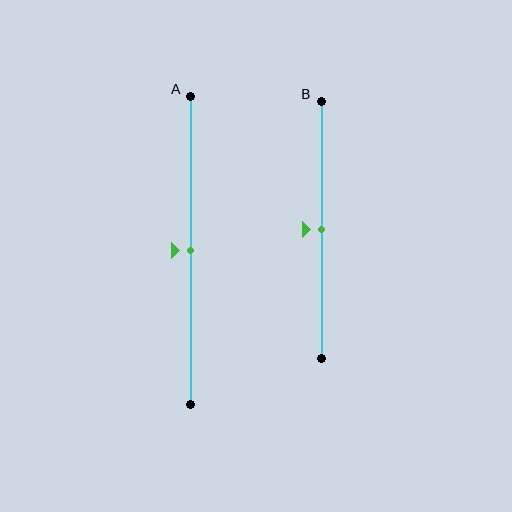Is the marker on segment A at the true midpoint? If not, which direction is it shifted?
Yes, the marker on segment A is at the true midpoint.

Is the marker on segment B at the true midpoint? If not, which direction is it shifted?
Yes, the marker on segment B is at the true midpoint.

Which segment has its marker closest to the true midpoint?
Segment A has its marker closest to the true midpoint.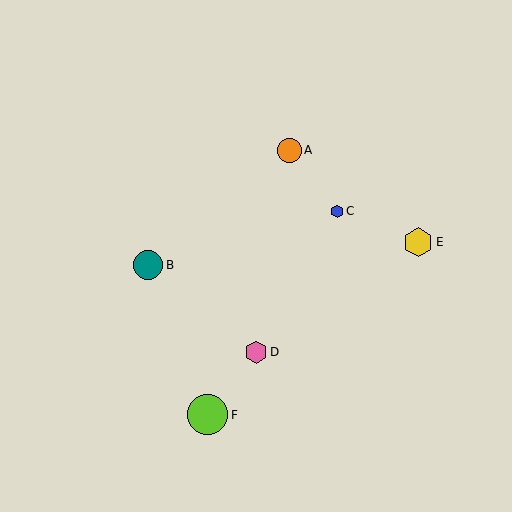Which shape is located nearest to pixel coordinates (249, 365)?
The pink hexagon (labeled D) at (256, 352) is nearest to that location.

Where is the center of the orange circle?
The center of the orange circle is at (290, 150).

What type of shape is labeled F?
Shape F is a lime circle.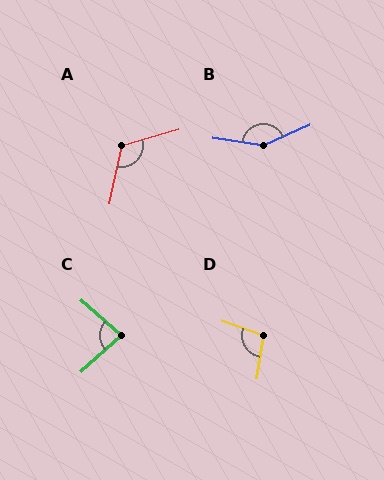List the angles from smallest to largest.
C (83°), D (101°), A (118°), B (148°).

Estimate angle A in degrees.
Approximately 118 degrees.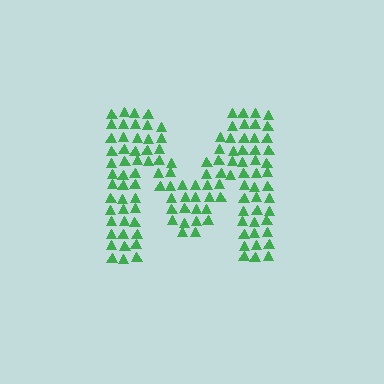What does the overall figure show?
The overall figure shows the letter M.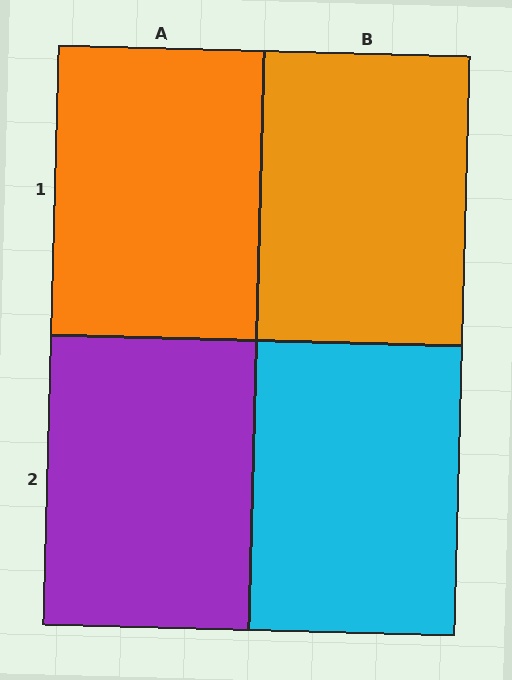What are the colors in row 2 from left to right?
Purple, cyan.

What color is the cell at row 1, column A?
Orange.